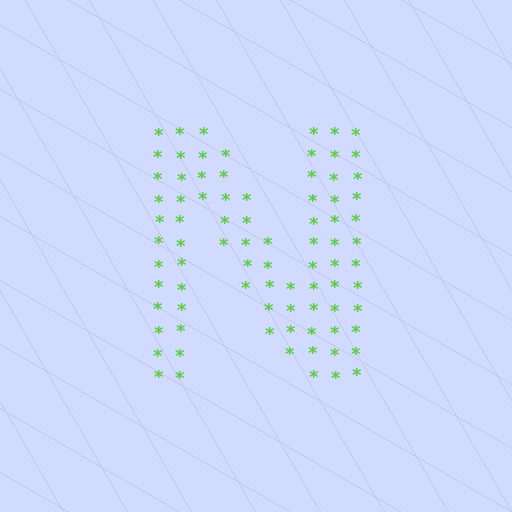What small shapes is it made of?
It is made of small asterisks.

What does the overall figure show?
The overall figure shows the letter N.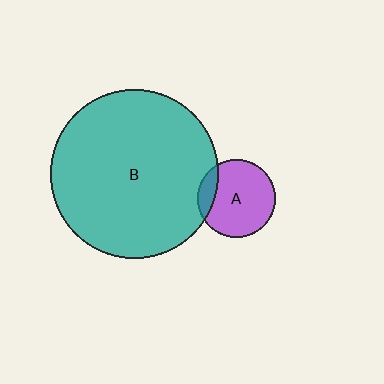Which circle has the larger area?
Circle B (teal).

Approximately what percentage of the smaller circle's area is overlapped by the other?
Approximately 15%.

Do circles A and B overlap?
Yes.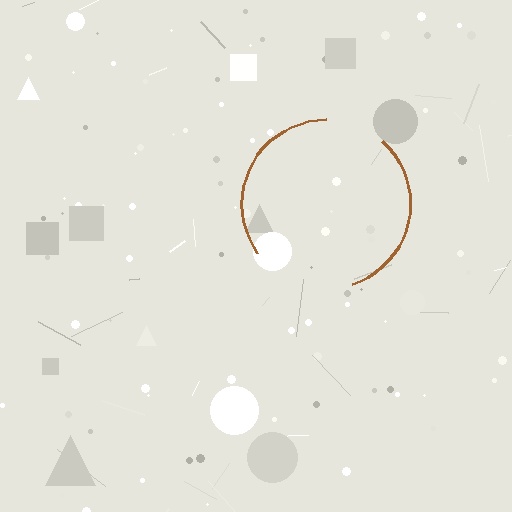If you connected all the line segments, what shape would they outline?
They would outline a circle.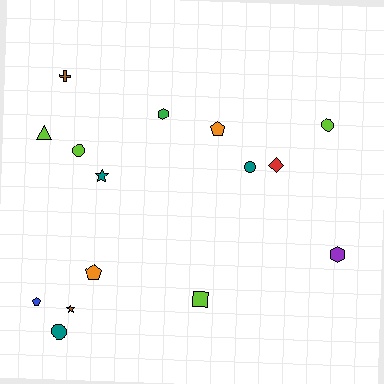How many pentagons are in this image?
There are 3 pentagons.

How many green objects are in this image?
There is 1 green object.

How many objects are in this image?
There are 15 objects.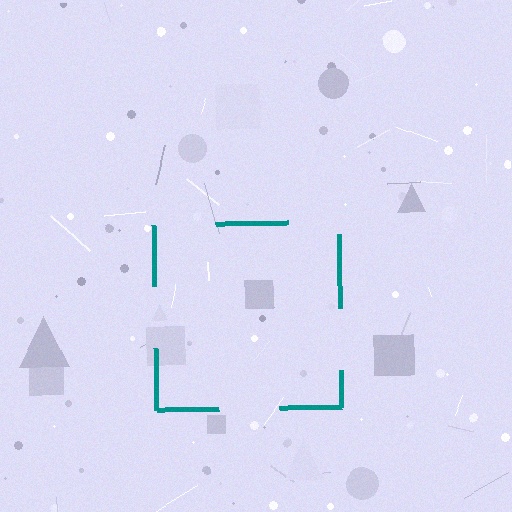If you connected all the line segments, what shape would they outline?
They would outline a square.